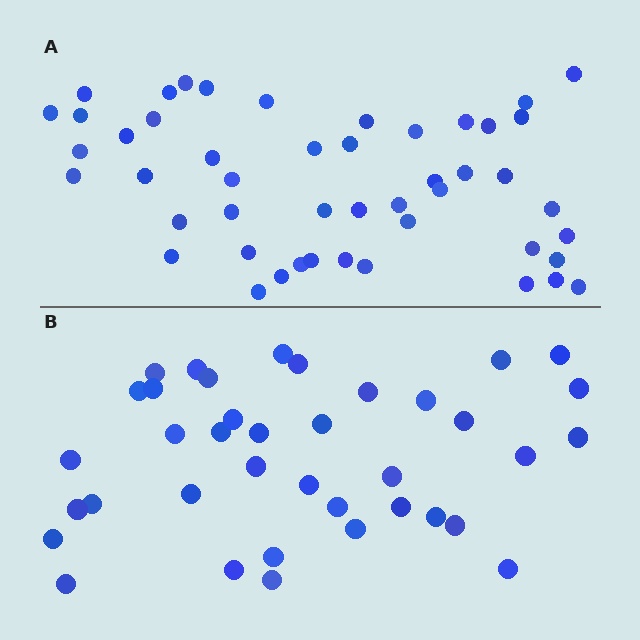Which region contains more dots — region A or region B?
Region A (the top region) has more dots.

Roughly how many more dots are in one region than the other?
Region A has roughly 10 or so more dots than region B.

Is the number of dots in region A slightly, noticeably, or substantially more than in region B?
Region A has noticeably more, but not dramatically so. The ratio is roughly 1.3 to 1.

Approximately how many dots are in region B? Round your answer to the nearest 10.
About 40 dots. (The exact count is 38, which rounds to 40.)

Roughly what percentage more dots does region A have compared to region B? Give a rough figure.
About 25% more.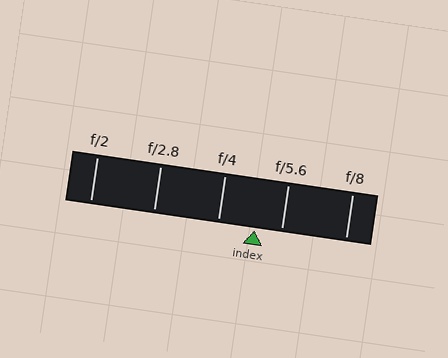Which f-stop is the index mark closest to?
The index mark is closest to f/5.6.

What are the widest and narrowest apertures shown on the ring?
The widest aperture shown is f/2 and the narrowest is f/8.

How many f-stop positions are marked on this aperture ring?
There are 5 f-stop positions marked.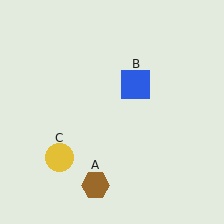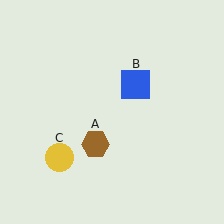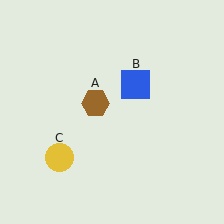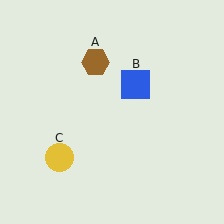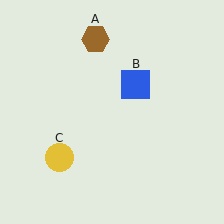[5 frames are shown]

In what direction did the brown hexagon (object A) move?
The brown hexagon (object A) moved up.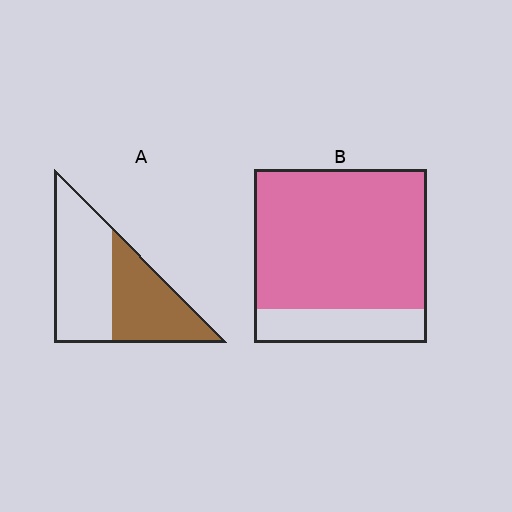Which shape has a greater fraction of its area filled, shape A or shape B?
Shape B.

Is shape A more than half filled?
No.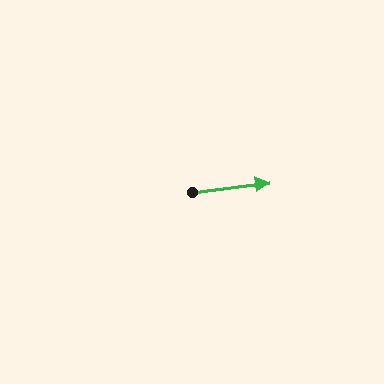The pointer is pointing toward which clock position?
Roughly 3 o'clock.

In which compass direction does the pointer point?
East.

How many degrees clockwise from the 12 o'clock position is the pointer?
Approximately 83 degrees.